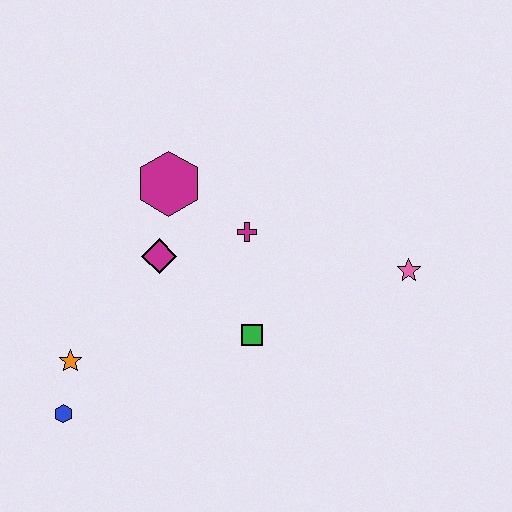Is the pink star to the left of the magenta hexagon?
No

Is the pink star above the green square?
Yes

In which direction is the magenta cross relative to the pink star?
The magenta cross is to the left of the pink star.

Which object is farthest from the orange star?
The pink star is farthest from the orange star.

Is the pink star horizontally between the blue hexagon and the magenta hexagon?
No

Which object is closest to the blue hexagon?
The orange star is closest to the blue hexagon.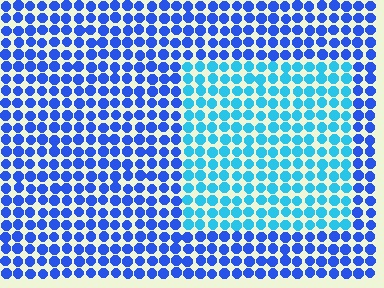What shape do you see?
I see a rectangle.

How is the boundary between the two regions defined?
The boundary is defined purely by a slight shift in hue (about 35 degrees). Spacing, size, and orientation are identical on both sides.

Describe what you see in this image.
The image is filled with small blue elements in a uniform arrangement. A rectangle-shaped region is visible where the elements are tinted to a slightly different hue, forming a subtle color boundary.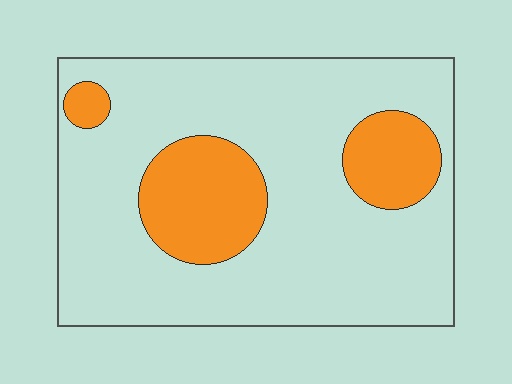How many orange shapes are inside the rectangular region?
3.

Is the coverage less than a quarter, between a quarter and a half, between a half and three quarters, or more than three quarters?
Less than a quarter.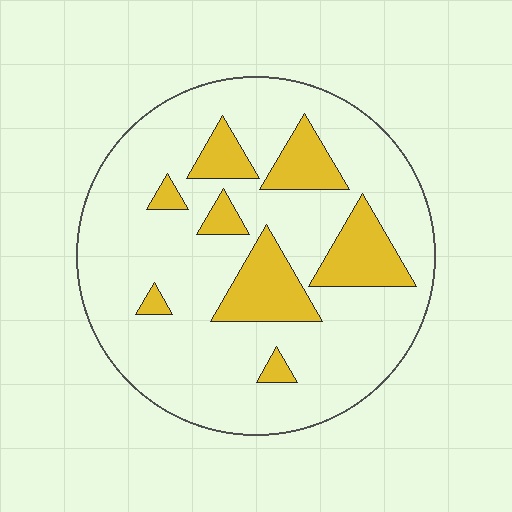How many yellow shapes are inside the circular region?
8.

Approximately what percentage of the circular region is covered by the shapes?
Approximately 20%.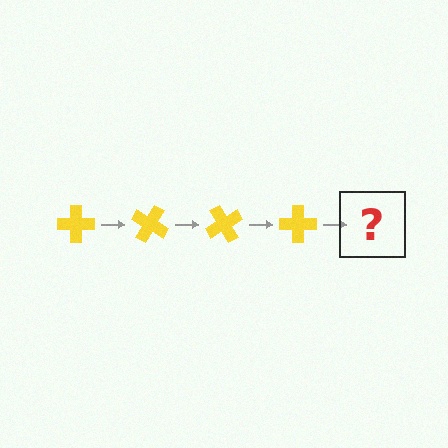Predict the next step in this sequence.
The next step is a yellow cross rotated 120 degrees.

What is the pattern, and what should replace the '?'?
The pattern is that the cross rotates 30 degrees each step. The '?' should be a yellow cross rotated 120 degrees.